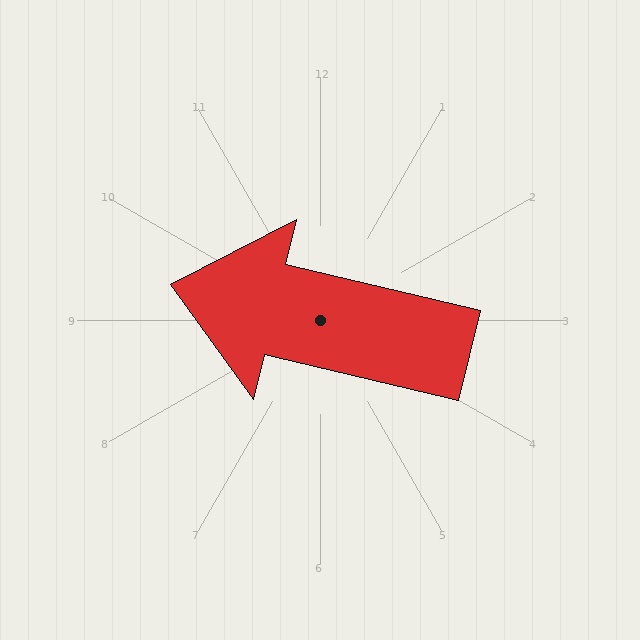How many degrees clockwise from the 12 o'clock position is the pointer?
Approximately 283 degrees.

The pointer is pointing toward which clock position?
Roughly 9 o'clock.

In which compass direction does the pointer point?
West.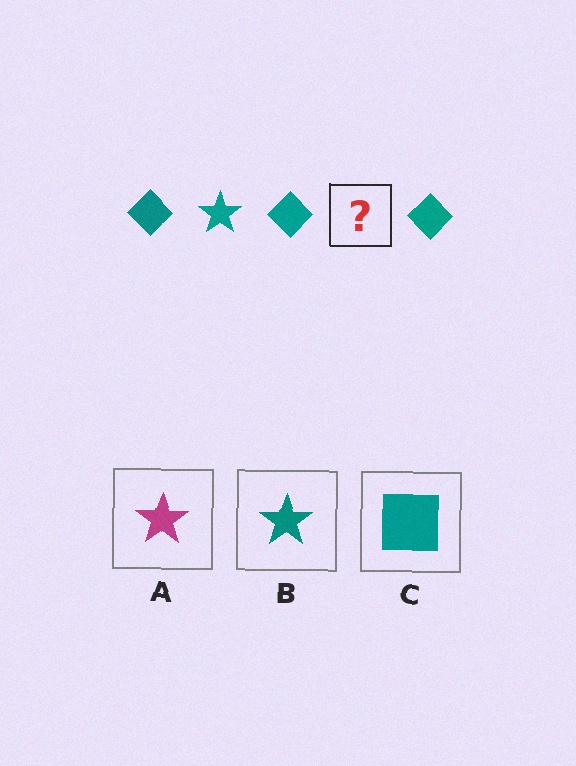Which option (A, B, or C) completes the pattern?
B.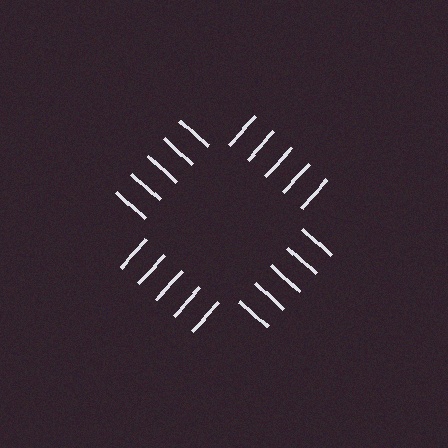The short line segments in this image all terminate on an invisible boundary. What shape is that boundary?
An illusory square — the line segments terminate on its edges but no continuous stroke is drawn.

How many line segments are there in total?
20 — 5 along each of the 4 edges.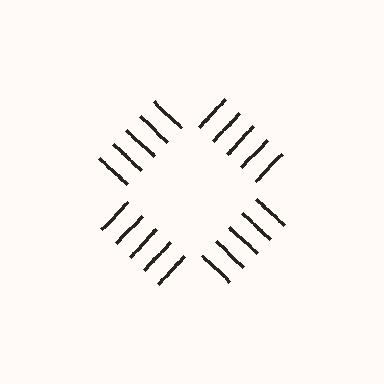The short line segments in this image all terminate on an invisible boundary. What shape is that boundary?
An illusory square — the line segments terminate on its edges but no continuous stroke is drawn.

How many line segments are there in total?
20 — 5 along each of the 4 edges.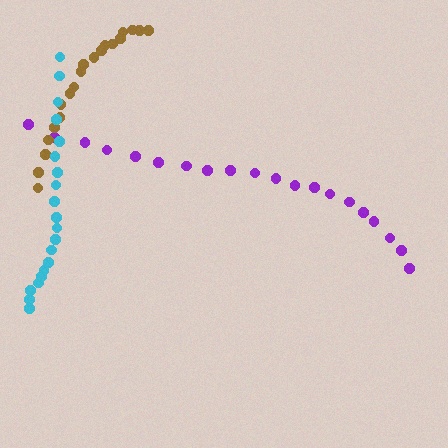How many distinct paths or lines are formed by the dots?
There are 3 distinct paths.